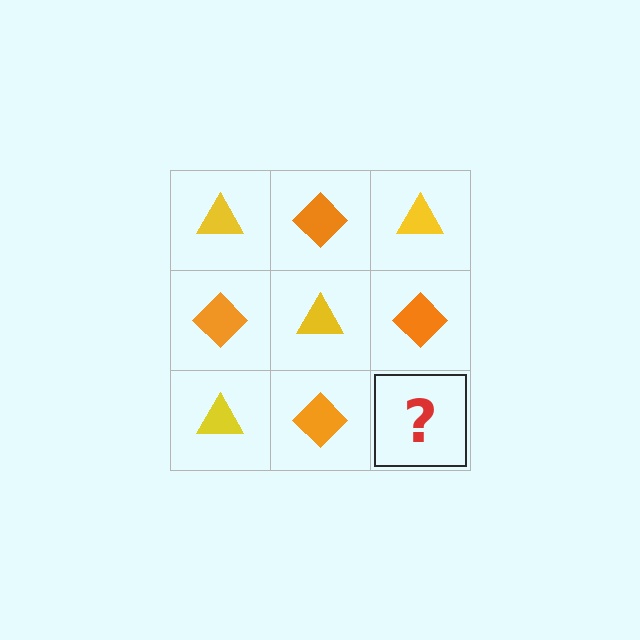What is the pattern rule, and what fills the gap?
The rule is that it alternates yellow triangle and orange diamond in a checkerboard pattern. The gap should be filled with a yellow triangle.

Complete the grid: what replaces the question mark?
The question mark should be replaced with a yellow triangle.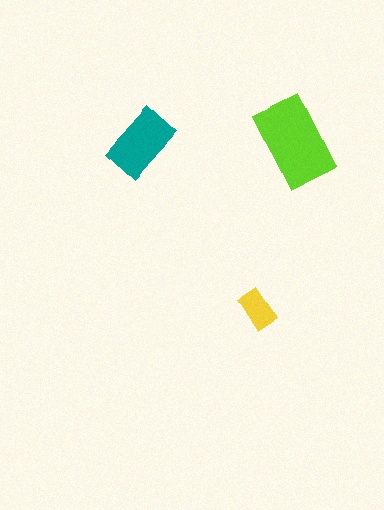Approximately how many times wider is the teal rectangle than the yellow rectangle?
About 1.5 times wider.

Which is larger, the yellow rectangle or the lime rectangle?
The lime one.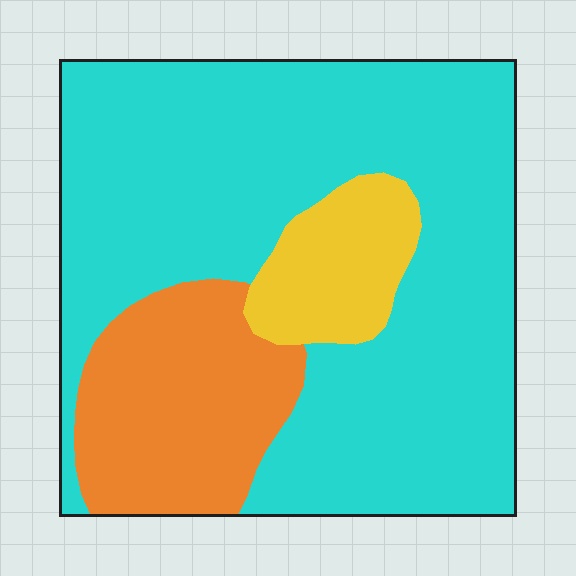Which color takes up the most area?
Cyan, at roughly 70%.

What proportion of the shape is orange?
Orange covers 20% of the shape.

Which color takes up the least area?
Yellow, at roughly 10%.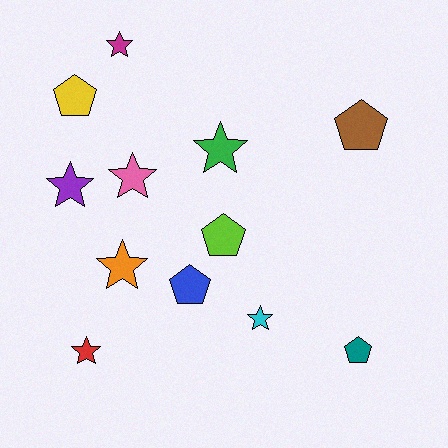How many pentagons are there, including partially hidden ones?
There are 5 pentagons.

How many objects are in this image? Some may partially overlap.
There are 12 objects.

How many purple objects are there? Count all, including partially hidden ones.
There is 1 purple object.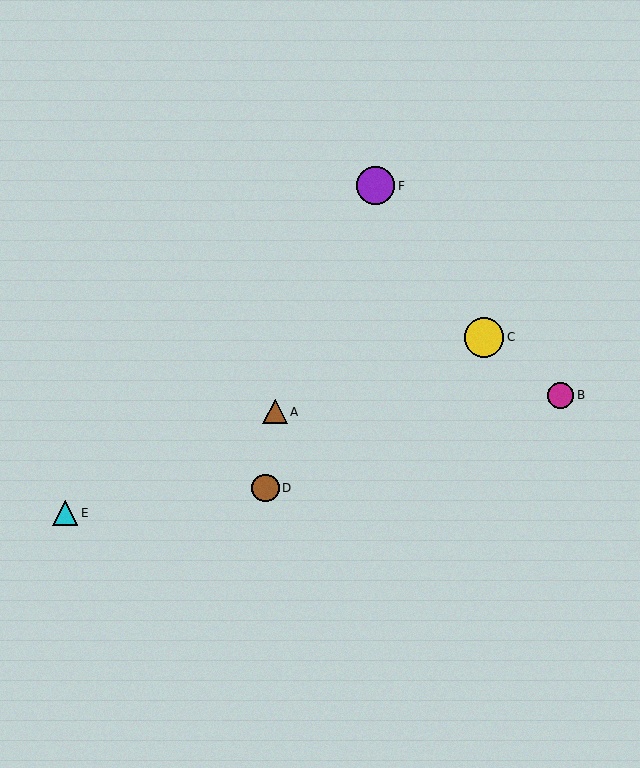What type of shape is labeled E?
Shape E is a cyan triangle.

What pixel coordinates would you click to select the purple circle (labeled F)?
Click at (376, 186) to select the purple circle F.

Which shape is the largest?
The yellow circle (labeled C) is the largest.